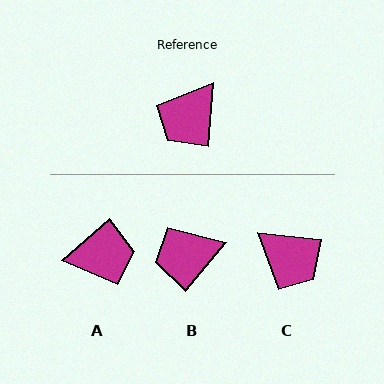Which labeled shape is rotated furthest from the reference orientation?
A, about 135 degrees away.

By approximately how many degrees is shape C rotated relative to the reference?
Approximately 89 degrees counter-clockwise.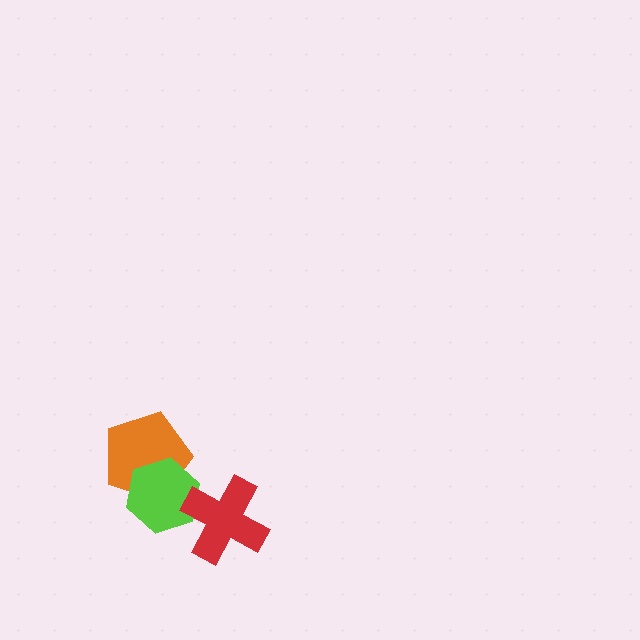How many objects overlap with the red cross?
1 object overlaps with the red cross.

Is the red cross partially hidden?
No, no other shape covers it.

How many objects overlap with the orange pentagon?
1 object overlaps with the orange pentagon.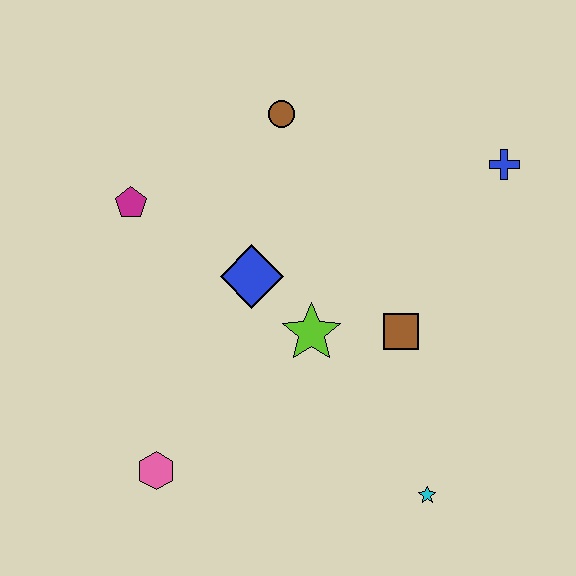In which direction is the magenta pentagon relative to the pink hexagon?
The magenta pentagon is above the pink hexagon.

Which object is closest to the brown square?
The lime star is closest to the brown square.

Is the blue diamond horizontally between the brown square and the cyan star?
No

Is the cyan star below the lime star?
Yes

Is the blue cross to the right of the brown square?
Yes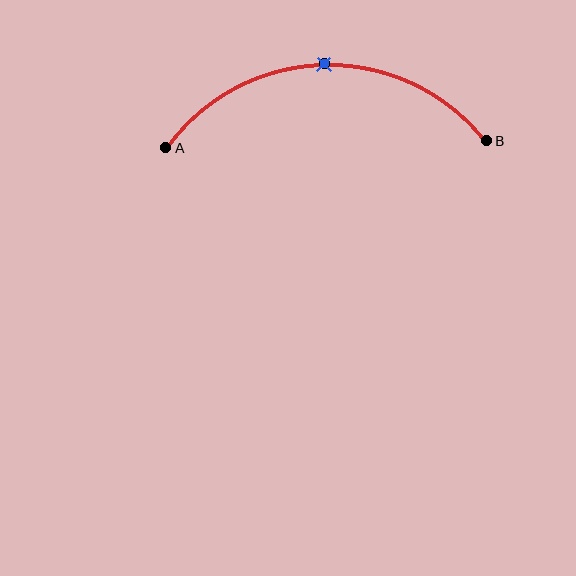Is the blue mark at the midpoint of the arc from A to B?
Yes. The blue mark lies on the arc at equal arc-length from both A and B — it is the arc midpoint.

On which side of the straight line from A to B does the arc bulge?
The arc bulges above the straight line connecting A and B.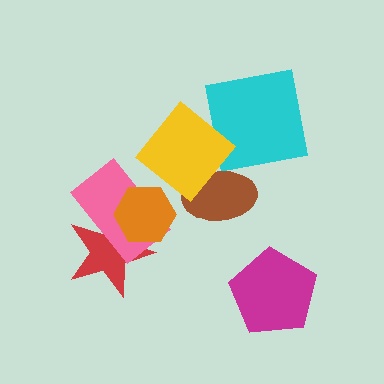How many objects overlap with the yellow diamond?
1 object overlaps with the yellow diamond.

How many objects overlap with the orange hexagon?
2 objects overlap with the orange hexagon.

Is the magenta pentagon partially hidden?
No, no other shape covers it.